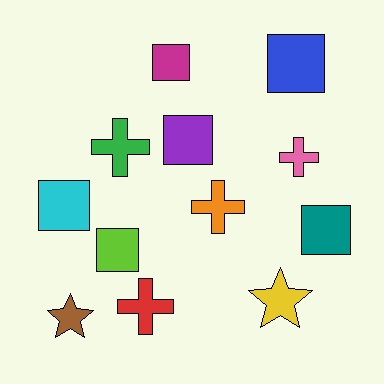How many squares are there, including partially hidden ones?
There are 6 squares.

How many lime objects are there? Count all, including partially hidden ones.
There is 1 lime object.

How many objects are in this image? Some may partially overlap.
There are 12 objects.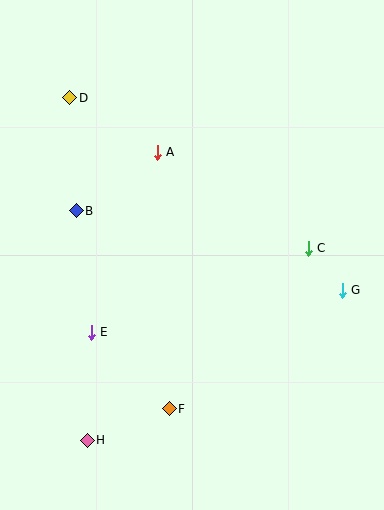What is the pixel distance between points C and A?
The distance between C and A is 179 pixels.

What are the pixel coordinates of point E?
Point E is at (91, 332).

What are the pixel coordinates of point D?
Point D is at (70, 98).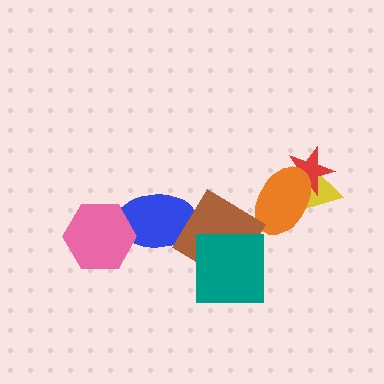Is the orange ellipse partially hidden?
Yes, it is partially covered by another shape.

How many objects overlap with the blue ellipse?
2 objects overlap with the blue ellipse.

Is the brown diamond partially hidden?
Yes, it is partially covered by another shape.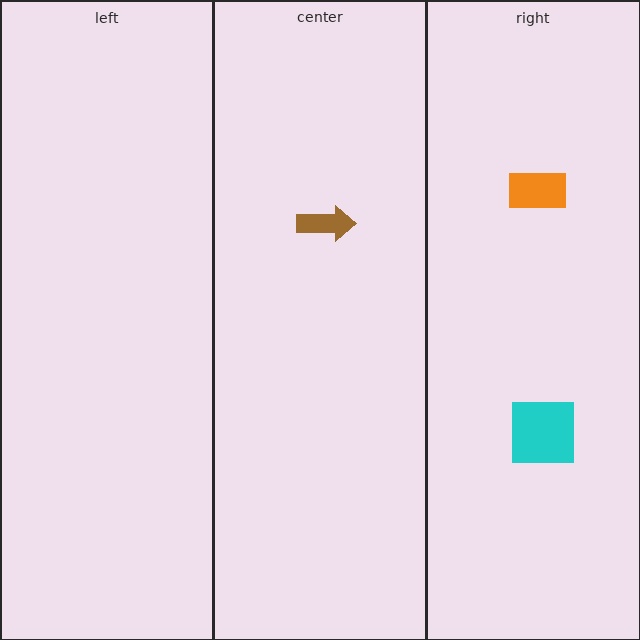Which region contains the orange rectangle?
The right region.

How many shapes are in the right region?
2.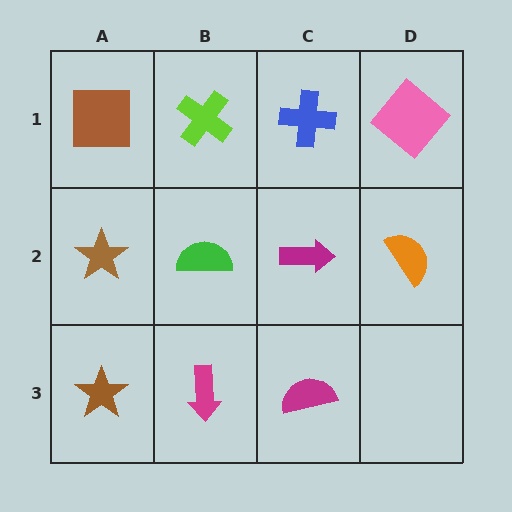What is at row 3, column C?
A magenta semicircle.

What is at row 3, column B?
A magenta arrow.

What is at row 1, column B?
A lime cross.